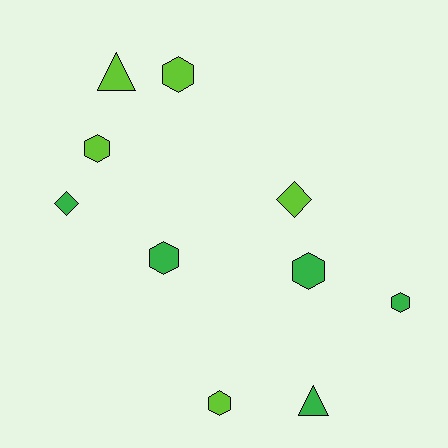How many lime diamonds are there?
There is 1 lime diamond.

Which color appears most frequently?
Lime, with 5 objects.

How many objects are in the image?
There are 10 objects.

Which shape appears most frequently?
Hexagon, with 6 objects.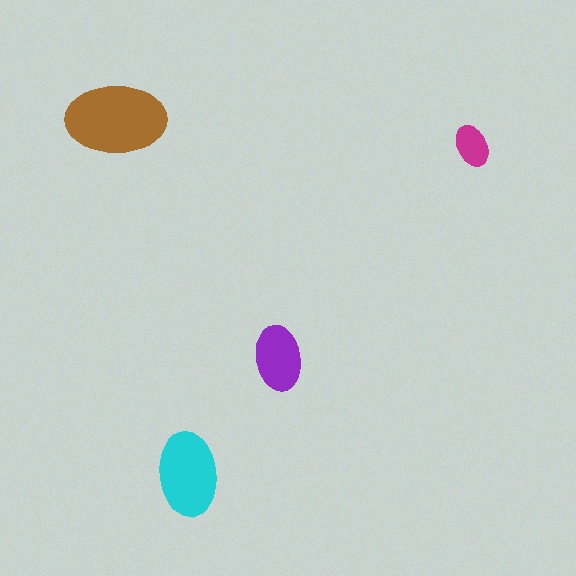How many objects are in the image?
There are 4 objects in the image.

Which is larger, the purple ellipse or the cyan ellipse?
The cyan one.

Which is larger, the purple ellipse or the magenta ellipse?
The purple one.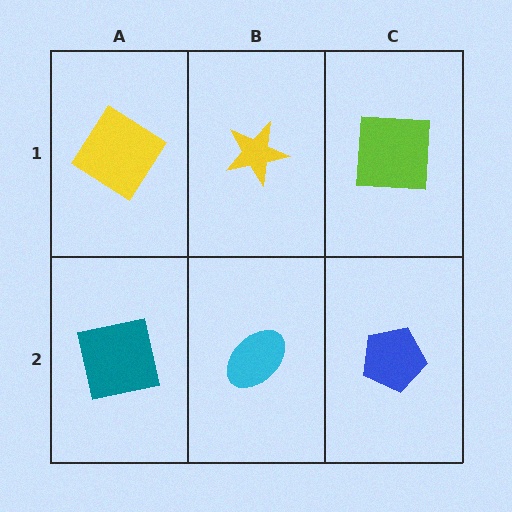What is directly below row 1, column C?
A blue pentagon.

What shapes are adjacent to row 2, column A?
A yellow diamond (row 1, column A), a cyan ellipse (row 2, column B).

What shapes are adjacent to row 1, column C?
A blue pentagon (row 2, column C), a yellow star (row 1, column B).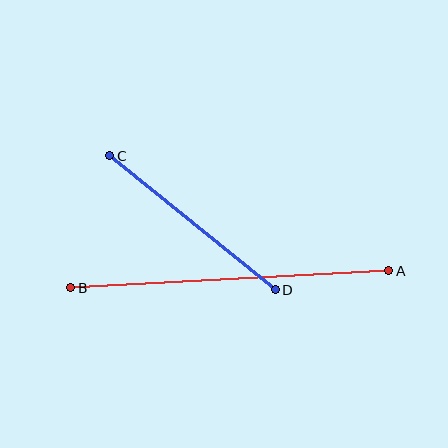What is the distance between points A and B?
The distance is approximately 319 pixels.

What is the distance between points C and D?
The distance is approximately 213 pixels.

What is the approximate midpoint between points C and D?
The midpoint is at approximately (193, 223) pixels.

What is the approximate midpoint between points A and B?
The midpoint is at approximately (230, 279) pixels.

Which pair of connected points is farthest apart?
Points A and B are farthest apart.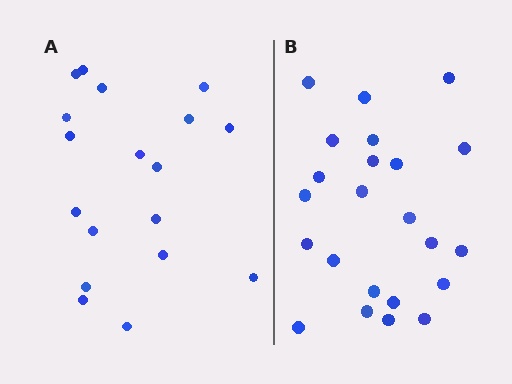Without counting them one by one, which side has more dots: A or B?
Region B (the right region) has more dots.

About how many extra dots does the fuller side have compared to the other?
Region B has about 5 more dots than region A.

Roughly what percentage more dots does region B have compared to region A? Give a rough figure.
About 30% more.